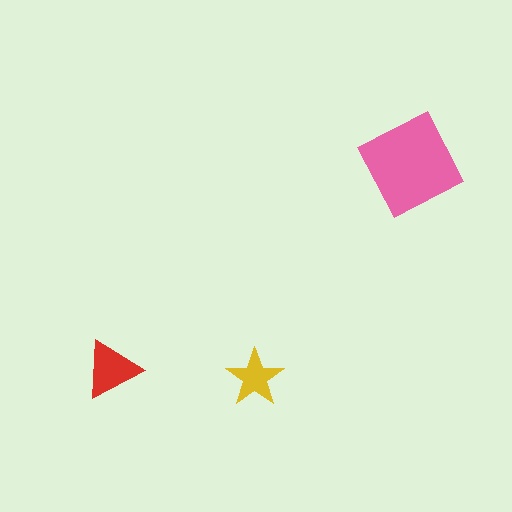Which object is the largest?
The pink diamond.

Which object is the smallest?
The yellow star.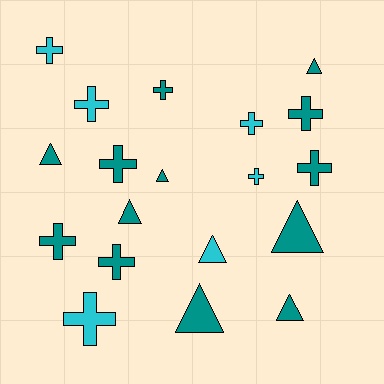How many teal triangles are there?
There are 7 teal triangles.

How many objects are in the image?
There are 19 objects.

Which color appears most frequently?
Teal, with 13 objects.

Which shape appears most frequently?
Cross, with 11 objects.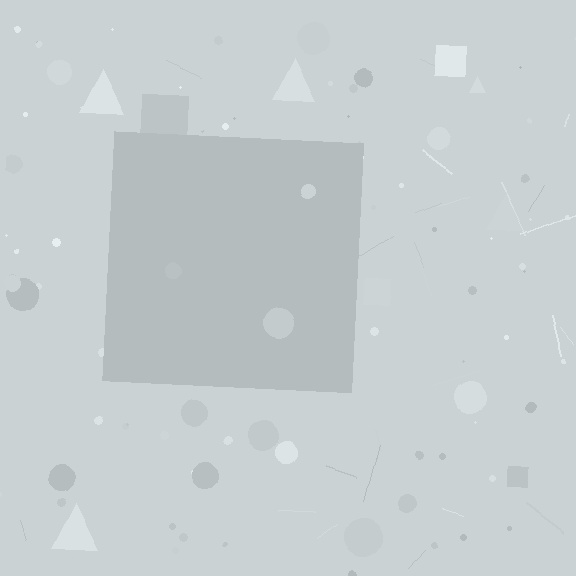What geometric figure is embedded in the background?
A square is embedded in the background.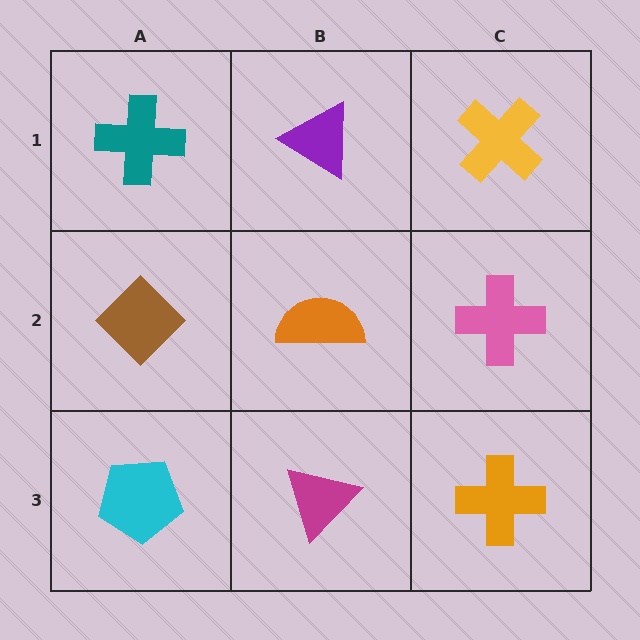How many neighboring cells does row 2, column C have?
3.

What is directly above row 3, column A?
A brown diamond.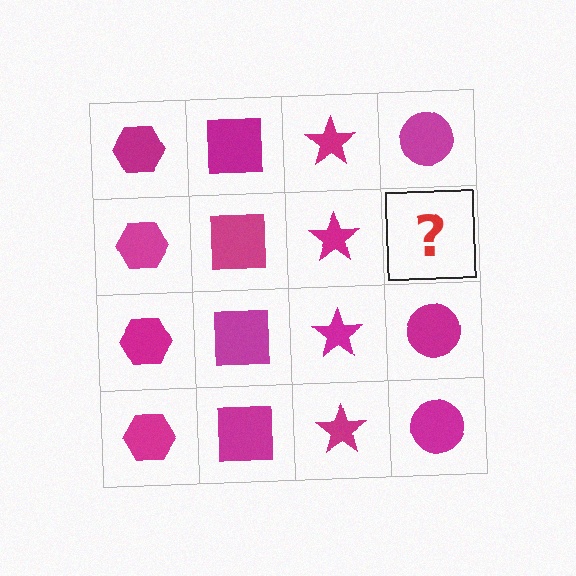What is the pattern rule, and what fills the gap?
The rule is that each column has a consistent shape. The gap should be filled with a magenta circle.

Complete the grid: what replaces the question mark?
The question mark should be replaced with a magenta circle.